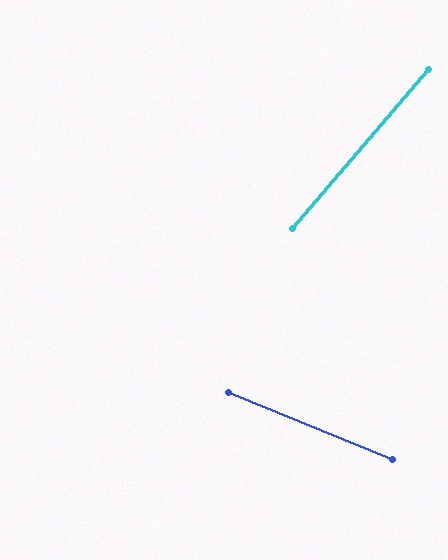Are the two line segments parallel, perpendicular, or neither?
Neither parallel nor perpendicular — they differ by about 72°.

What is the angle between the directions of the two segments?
Approximately 72 degrees.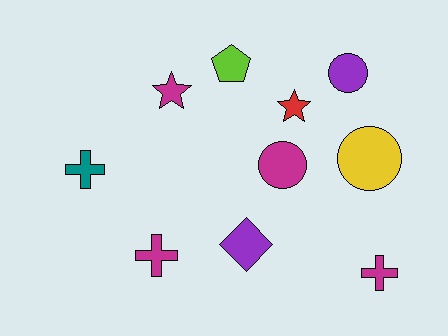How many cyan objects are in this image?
There are no cyan objects.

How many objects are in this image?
There are 10 objects.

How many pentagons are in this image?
There is 1 pentagon.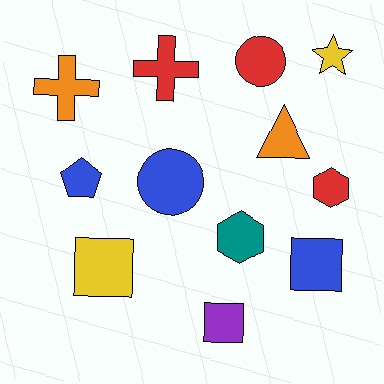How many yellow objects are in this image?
There are 2 yellow objects.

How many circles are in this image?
There are 2 circles.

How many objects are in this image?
There are 12 objects.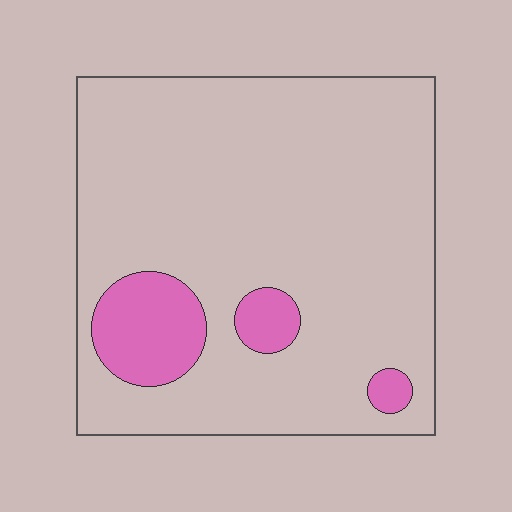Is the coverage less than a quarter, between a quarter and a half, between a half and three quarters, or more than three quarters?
Less than a quarter.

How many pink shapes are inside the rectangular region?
3.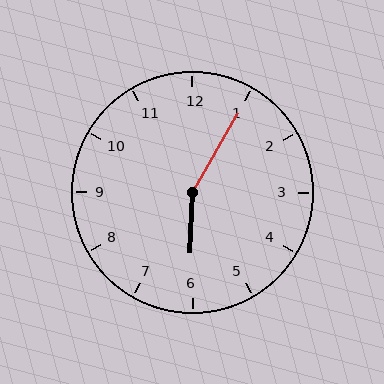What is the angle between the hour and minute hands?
Approximately 152 degrees.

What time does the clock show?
6:05.